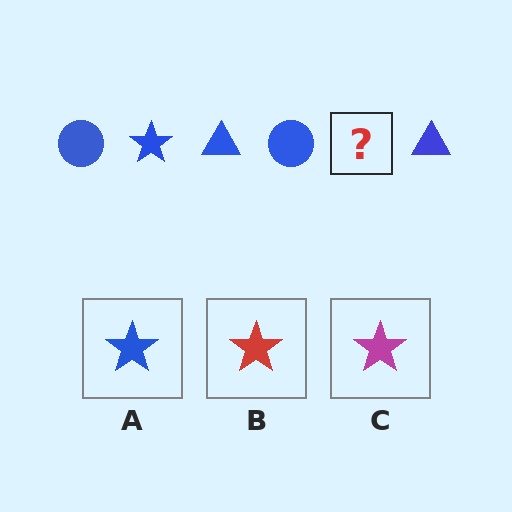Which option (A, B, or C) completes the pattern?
A.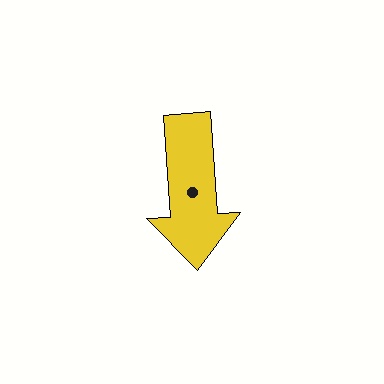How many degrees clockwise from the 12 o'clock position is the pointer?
Approximately 176 degrees.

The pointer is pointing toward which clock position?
Roughly 6 o'clock.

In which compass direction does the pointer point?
South.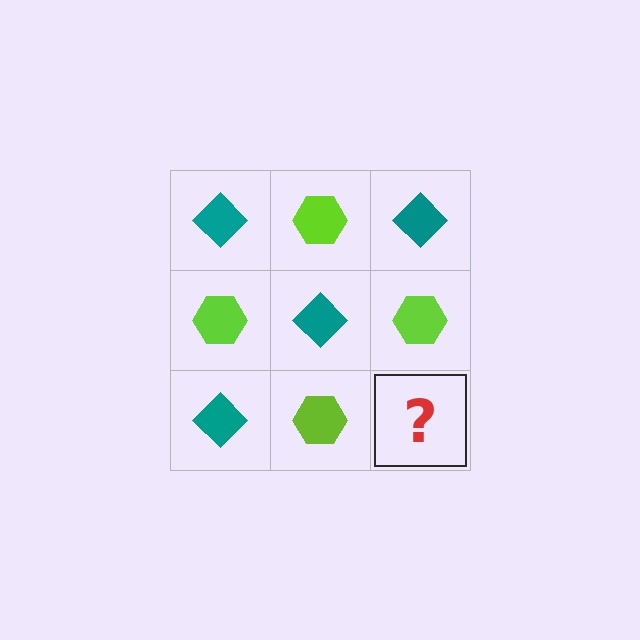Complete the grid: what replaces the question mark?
The question mark should be replaced with a teal diamond.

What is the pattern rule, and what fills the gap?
The rule is that it alternates teal diamond and lime hexagon in a checkerboard pattern. The gap should be filled with a teal diamond.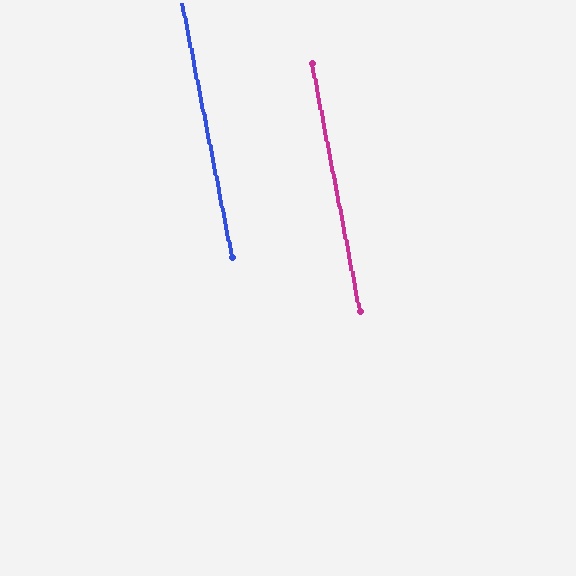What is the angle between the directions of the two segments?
Approximately 0 degrees.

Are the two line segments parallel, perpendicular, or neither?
Parallel — their directions differ by only 0.2°.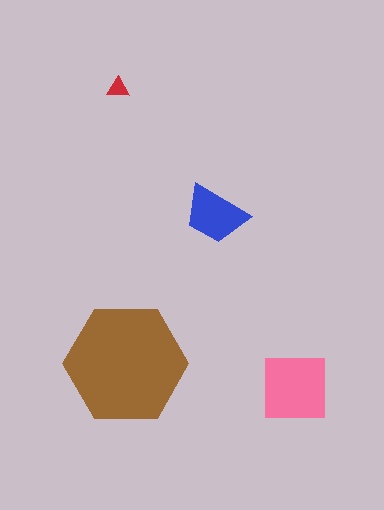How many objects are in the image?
There are 4 objects in the image.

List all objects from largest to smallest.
The brown hexagon, the pink square, the blue trapezoid, the red triangle.